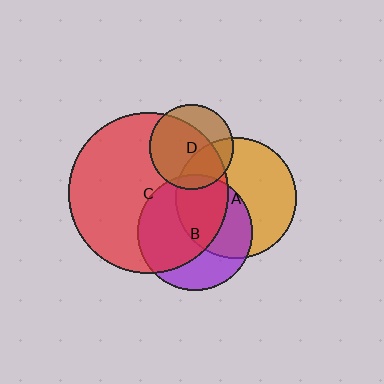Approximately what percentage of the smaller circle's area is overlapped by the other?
Approximately 10%.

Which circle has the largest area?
Circle C (red).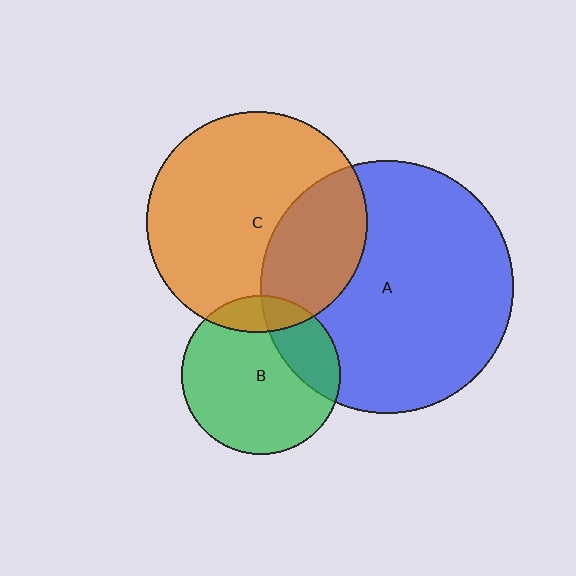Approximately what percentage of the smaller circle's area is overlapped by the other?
Approximately 30%.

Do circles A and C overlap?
Yes.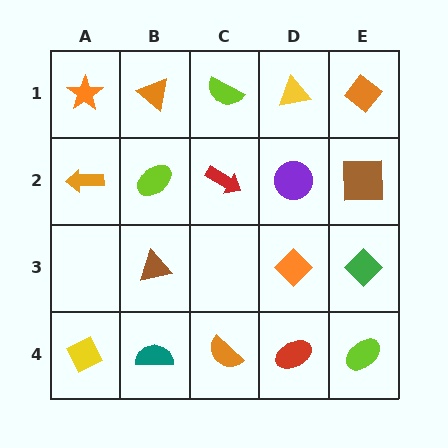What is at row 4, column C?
An orange semicircle.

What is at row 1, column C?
A lime semicircle.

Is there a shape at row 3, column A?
No, that cell is empty.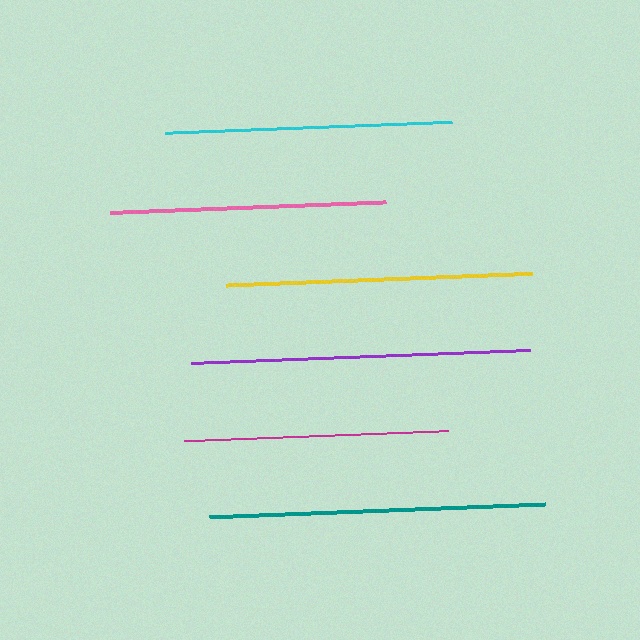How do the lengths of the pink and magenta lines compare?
The pink and magenta lines are approximately the same length.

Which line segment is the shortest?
The magenta line is the shortest at approximately 264 pixels.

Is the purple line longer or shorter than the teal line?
The purple line is longer than the teal line.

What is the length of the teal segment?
The teal segment is approximately 336 pixels long.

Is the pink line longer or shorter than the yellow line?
The yellow line is longer than the pink line.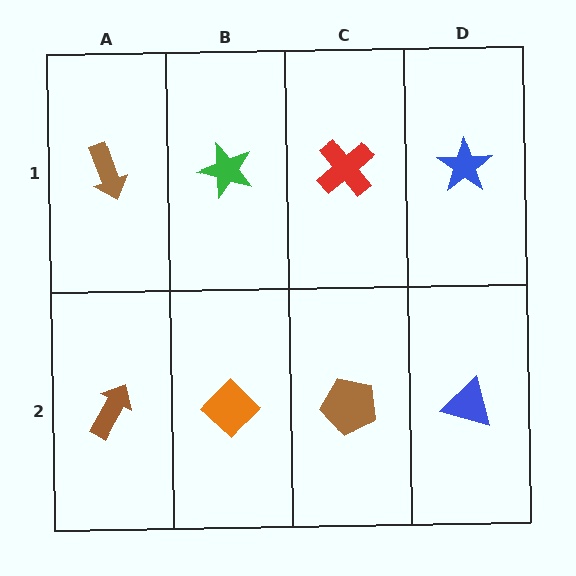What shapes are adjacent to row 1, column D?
A blue triangle (row 2, column D), a red cross (row 1, column C).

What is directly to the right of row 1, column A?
A green star.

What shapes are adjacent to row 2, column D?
A blue star (row 1, column D), a brown pentagon (row 2, column C).